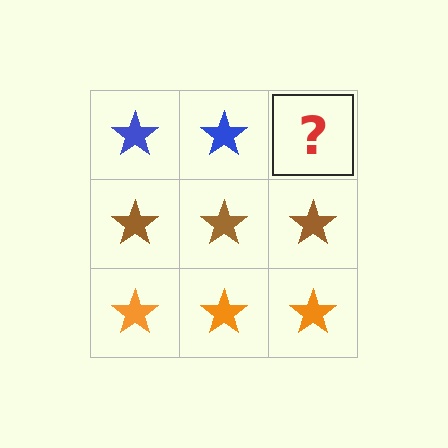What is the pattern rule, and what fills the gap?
The rule is that each row has a consistent color. The gap should be filled with a blue star.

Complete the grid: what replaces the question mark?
The question mark should be replaced with a blue star.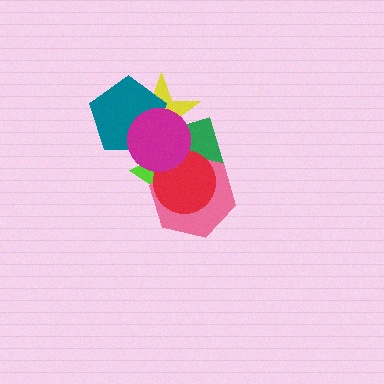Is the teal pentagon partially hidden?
Yes, it is partially covered by another shape.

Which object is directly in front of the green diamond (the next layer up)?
The pink hexagon is directly in front of the green diamond.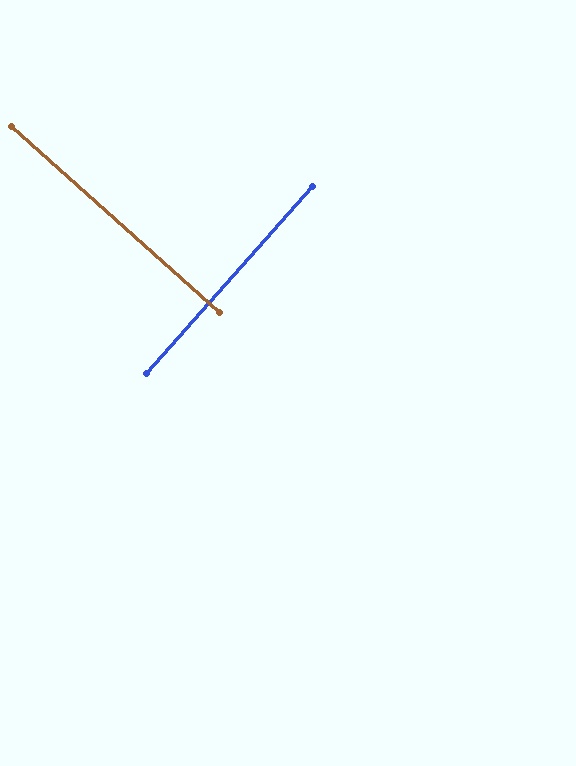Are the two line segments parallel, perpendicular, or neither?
Perpendicular — they meet at approximately 90°.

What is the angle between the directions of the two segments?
Approximately 90 degrees.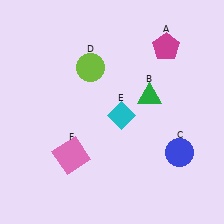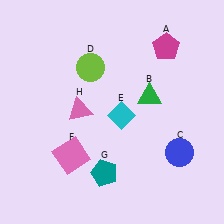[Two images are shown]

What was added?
A teal pentagon (G), a pink triangle (H) were added in Image 2.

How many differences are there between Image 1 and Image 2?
There are 2 differences between the two images.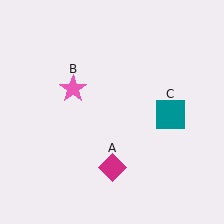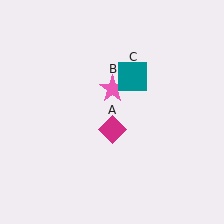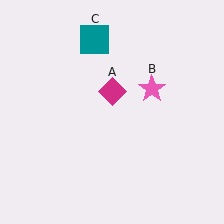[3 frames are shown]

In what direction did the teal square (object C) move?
The teal square (object C) moved up and to the left.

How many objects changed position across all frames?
3 objects changed position: magenta diamond (object A), pink star (object B), teal square (object C).